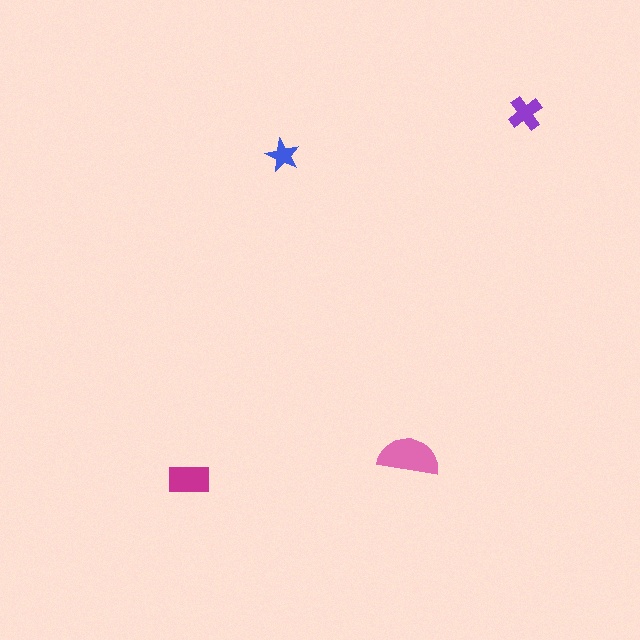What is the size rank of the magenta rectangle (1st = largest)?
2nd.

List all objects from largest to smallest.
The pink semicircle, the magenta rectangle, the purple cross, the blue star.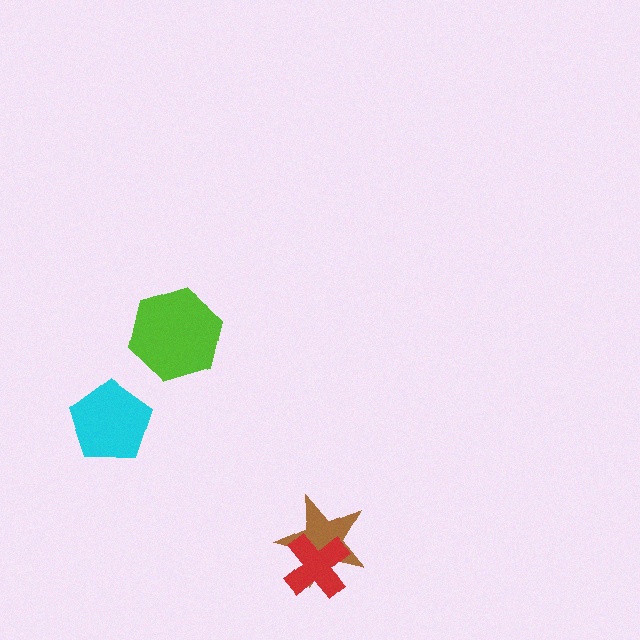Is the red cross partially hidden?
No, no other shape covers it.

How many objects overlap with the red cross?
1 object overlaps with the red cross.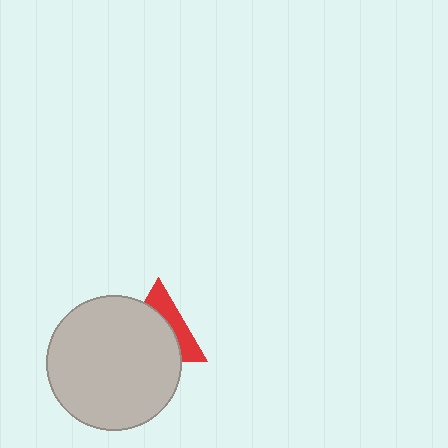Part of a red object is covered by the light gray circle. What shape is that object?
It is a triangle.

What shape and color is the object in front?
The object in front is a light gray circle.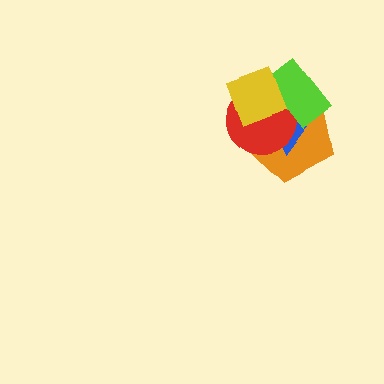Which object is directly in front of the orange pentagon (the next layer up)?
The blue triangle is directly in front of the orange pentagon.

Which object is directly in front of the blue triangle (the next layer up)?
The red circle is directly in front of the blue triangle.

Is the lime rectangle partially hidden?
Yes, it is partially covered by another shape.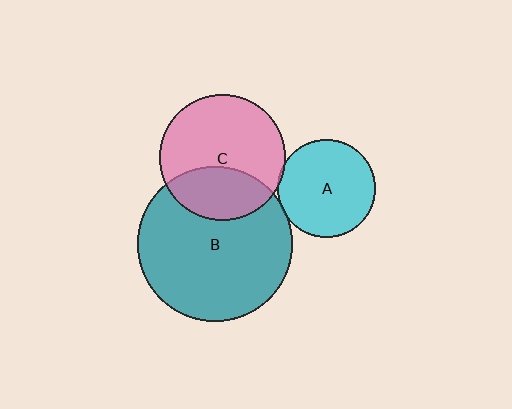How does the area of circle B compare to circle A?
Approximately 2.5 times.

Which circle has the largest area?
Circle B (teal).